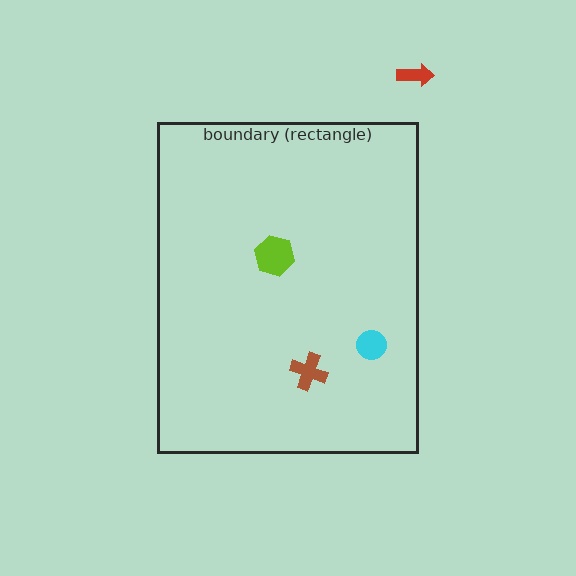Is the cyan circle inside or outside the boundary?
Inside.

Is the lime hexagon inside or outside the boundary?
Inside.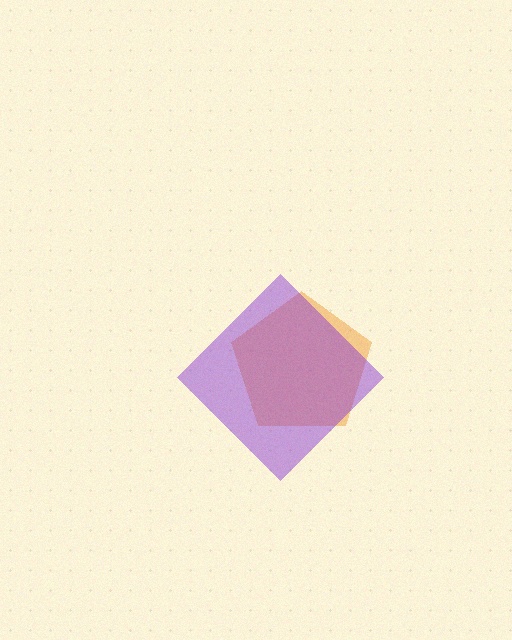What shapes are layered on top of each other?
The layered shapes are: an orange pentagon, a purple diamond.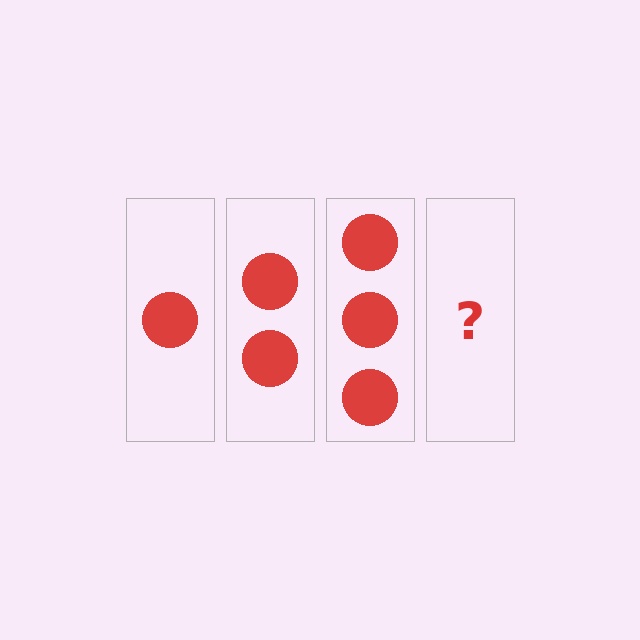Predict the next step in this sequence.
The next step is 4 circles.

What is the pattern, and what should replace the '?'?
The pattern is that each step adds one more circle. The '?' should be 4 circles.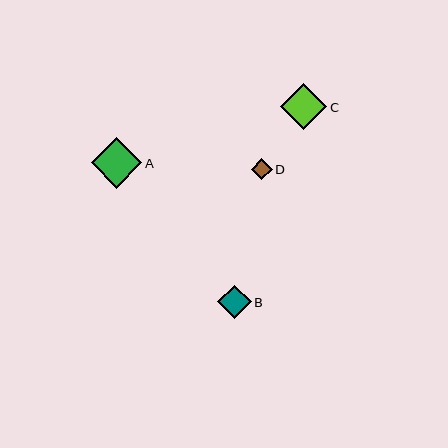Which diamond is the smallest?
Diamond D is the smallest with a size of approximately 21 pixels.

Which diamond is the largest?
Diamond A is the largest with a size of approximately 50 pixels.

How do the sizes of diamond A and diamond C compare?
Diamond A and diamond C are approximately the same size.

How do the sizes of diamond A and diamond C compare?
Diamond A and diamond C are approximately the same size.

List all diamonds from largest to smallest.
From largest to smallest: A, C, B, D.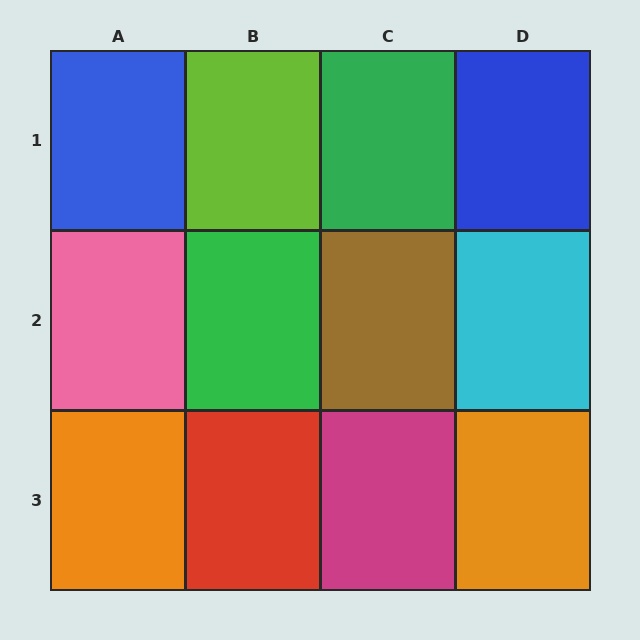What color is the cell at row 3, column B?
Red.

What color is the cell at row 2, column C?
Brown.